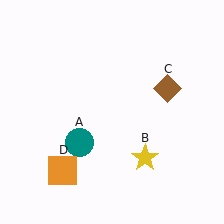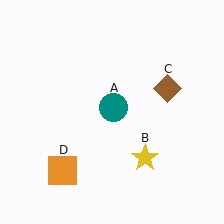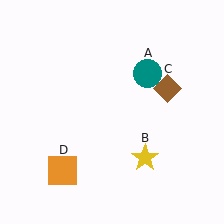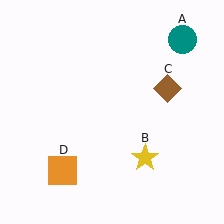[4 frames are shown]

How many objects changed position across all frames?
1 object changed position: teal circle (object A).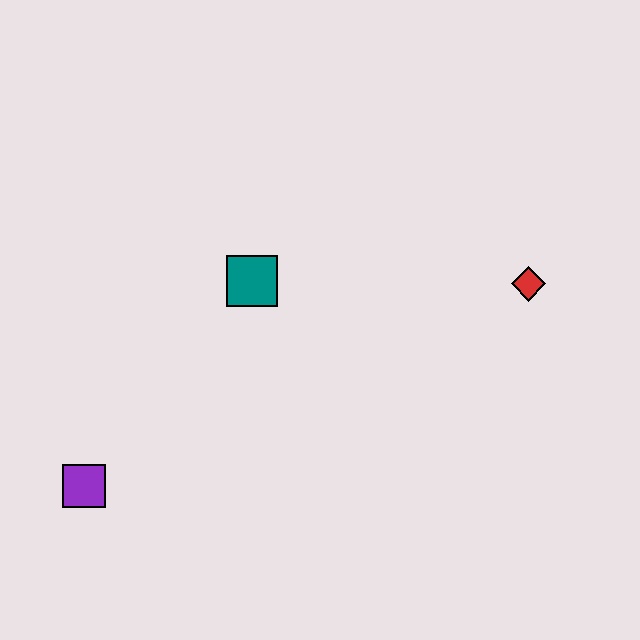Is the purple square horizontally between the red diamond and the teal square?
No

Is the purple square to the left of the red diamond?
Yes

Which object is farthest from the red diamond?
The purple square is farthest from the red diamond.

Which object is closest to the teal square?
The purple square is closest to the teal square.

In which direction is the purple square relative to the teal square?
The purple square is below the teal square.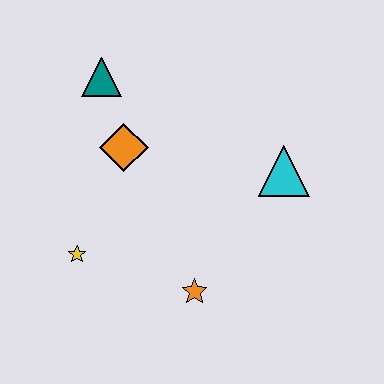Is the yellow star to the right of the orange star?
No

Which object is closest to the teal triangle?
The orange diamond is closest to the teal triangle.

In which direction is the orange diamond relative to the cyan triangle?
The orange diamond is to the left of the cyan triangle.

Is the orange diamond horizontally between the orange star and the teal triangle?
Yes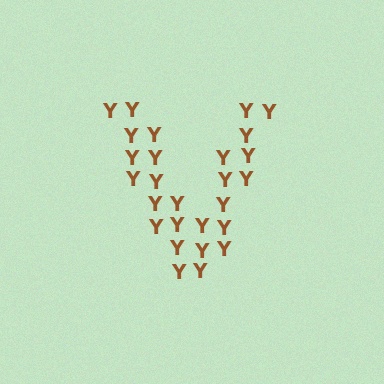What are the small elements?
The small elements are letter Y's.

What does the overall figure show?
The overall figure shows the letter V.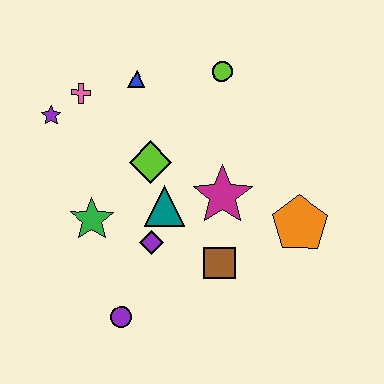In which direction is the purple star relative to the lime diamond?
The purple star is to the left of the lime diamond.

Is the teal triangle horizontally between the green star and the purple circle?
No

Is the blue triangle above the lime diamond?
Yes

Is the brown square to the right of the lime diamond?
Yes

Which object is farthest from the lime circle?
The purple circle is farthest from the lime circle.